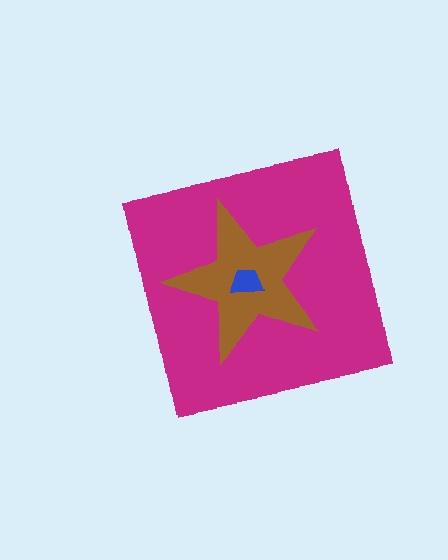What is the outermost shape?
The magenta square.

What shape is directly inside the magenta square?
The brown star.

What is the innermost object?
The blue trapezoid.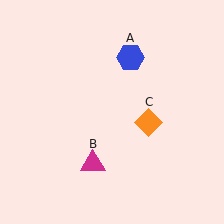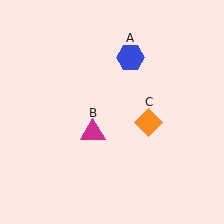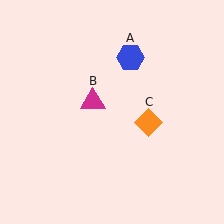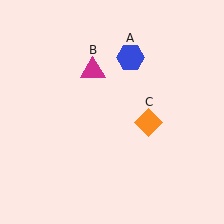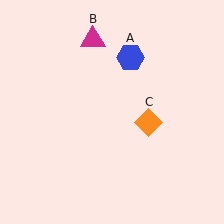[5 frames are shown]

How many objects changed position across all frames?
1 object changed position: magenta triangle (object B).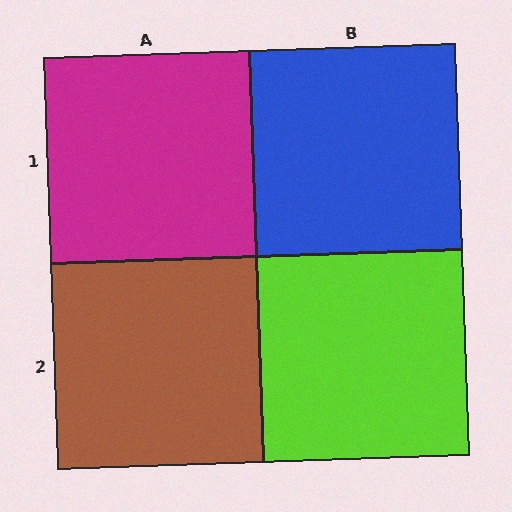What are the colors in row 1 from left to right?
Magenta, blue.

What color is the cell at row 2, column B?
Lime.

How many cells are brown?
1 cell is brown.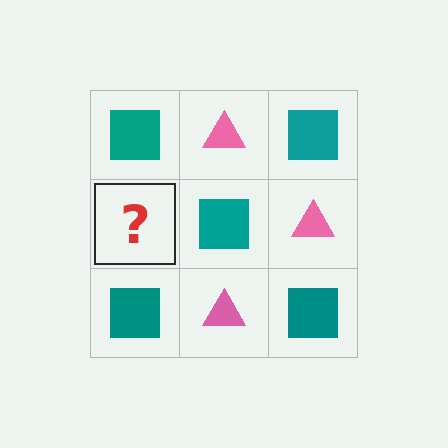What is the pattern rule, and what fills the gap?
The rule is that it alternates teal square and pink triangle in a checkerboard pattern. The gap should be filled with a pink triangle.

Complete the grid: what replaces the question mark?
The question mark should be replaced with a pink triangle.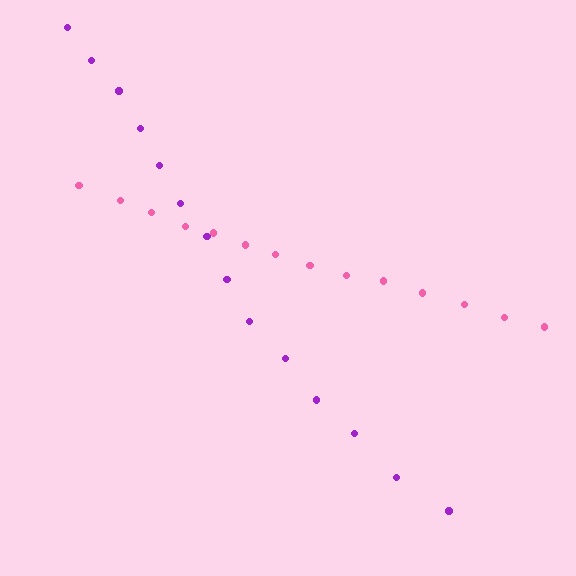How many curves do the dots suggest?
There are 2 distinct paths.